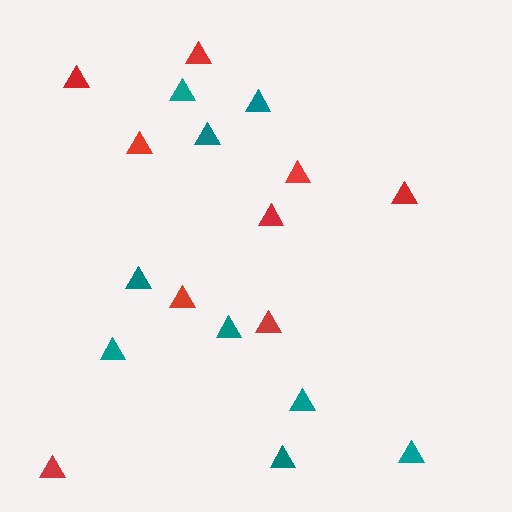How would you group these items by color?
There are 2 groups: one group of red triangles (9) and one group of teal triangles (9).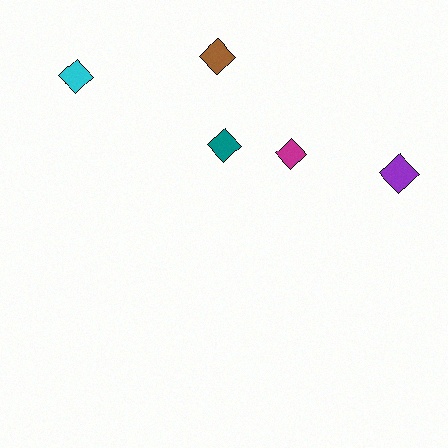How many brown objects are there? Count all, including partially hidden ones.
There is 1 brown object.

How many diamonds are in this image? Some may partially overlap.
There are 5 diamonds.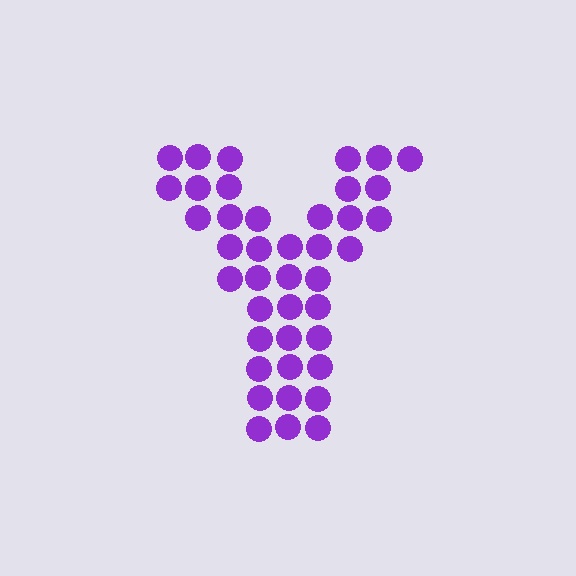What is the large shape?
The large shape is the letter Y.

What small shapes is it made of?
It is made of small circles.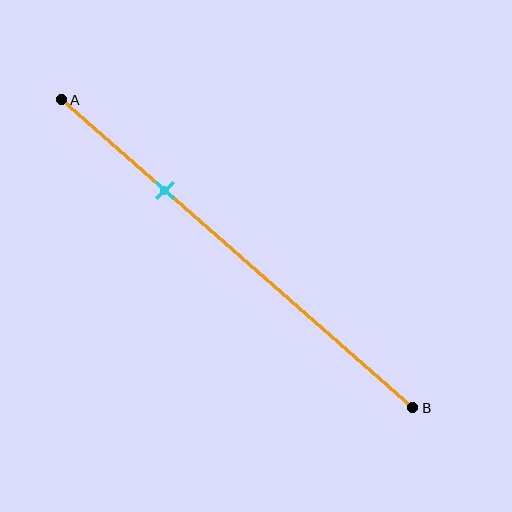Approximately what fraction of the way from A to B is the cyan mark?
The cyan mark is approximately 30% of the way from A to B.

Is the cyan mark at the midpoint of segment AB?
No, the mark is at about 30% from A, not at the 50% midpoint.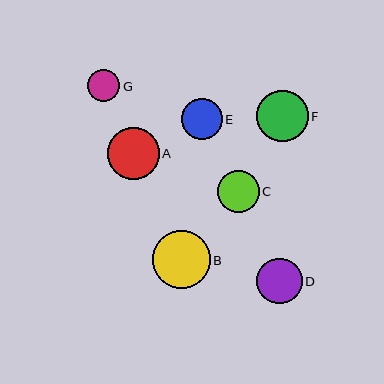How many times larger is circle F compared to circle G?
Circle F is approximately 1.6 times the size of circle G.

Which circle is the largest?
Circle B is the largest with a size of approximately 58 pixels.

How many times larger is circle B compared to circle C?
Circle B is approximately 1.4 times the size of circle C.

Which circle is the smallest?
Circle G is the smallest with a size of approximately 32 pixels.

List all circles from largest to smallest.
From largest to smallest: B, A, F, D, C, E, G.